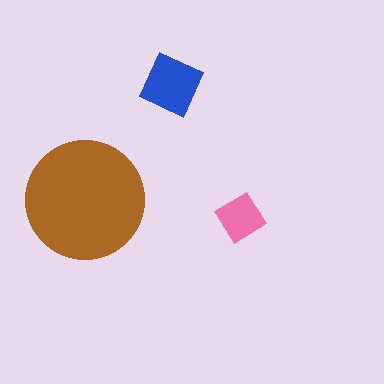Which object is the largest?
The brown circle.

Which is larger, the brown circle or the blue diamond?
The brown circle.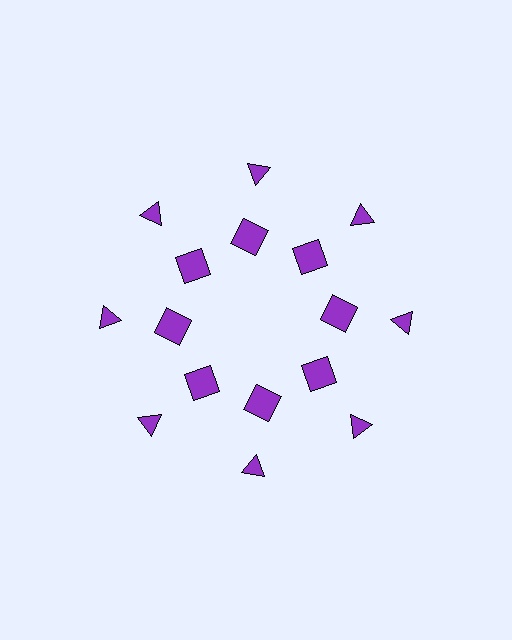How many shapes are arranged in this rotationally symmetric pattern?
There are 16 shapes, arranged in 8 groups of 2.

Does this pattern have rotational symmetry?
Yes, this pattern has 8-fold rotational symmetry. It looks the same after rotating 45 degrees around the center.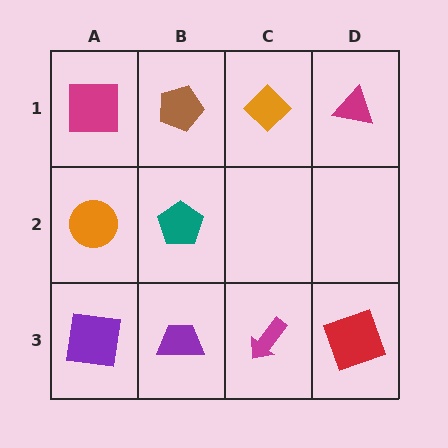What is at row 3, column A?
A purple square.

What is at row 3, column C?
A magenta arrow.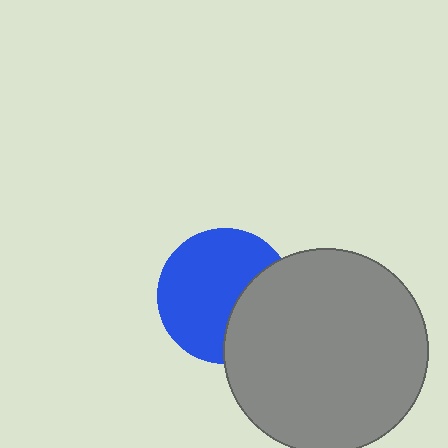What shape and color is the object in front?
The object in front is a gray circle.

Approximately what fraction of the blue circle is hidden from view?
Roughly 32% of the blue circle is hidden behind the gray circle.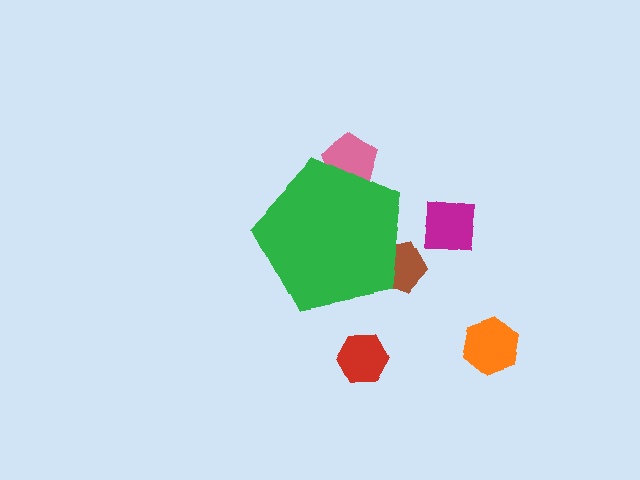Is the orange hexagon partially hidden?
No, the orange hexagon is fully visible.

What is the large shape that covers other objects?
A green pentagon.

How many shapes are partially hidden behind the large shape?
2 shapes are partially hidden.